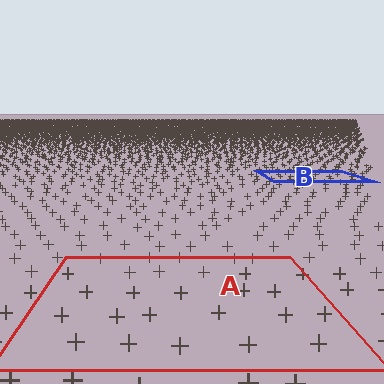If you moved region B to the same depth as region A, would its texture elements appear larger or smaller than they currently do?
They would appear larger. At a closer depth, the same texture elements are projected at a bigger on-screen size.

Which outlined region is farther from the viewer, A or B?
Region B is farther from the viewer — the texture elements inside it appear smaller and more densely packed.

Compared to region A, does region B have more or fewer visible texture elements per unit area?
Region B has more texture elements per unit area — they are packed more densely because it is farther away.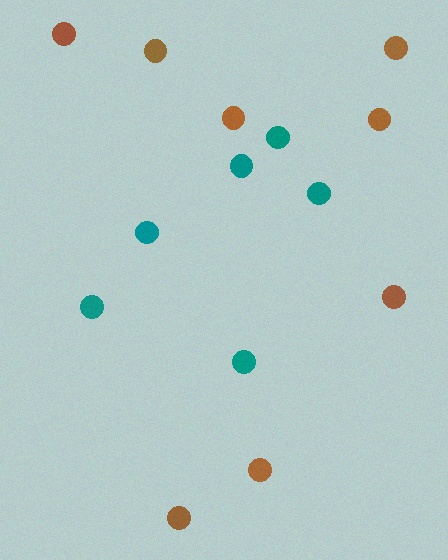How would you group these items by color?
There are 2 groups: one group of brown circles (8) and one group of teal circles (6).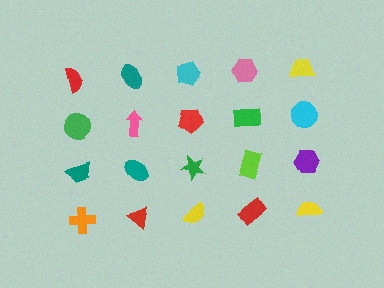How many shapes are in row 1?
5 shapes.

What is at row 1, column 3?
A cyan pentagon.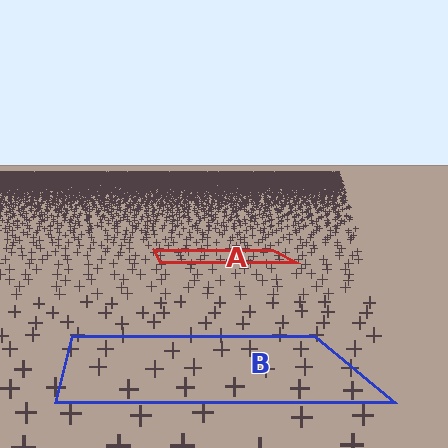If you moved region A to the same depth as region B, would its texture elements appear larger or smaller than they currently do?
They would appear larger. At a closer depth, the same texture elements are projected at a bigger on-screen size.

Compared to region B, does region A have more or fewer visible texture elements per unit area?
Region A has more texture elements per unit area — they are packed more densely because it is farther away.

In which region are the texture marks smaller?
The texture marks are smaller in region A, because it is farther away.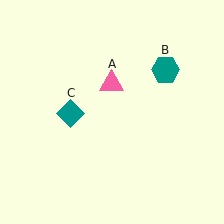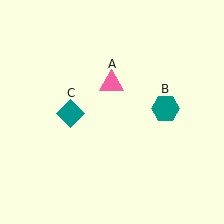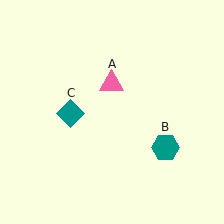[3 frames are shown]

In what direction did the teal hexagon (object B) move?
The teal hexagon (object B) moved down.